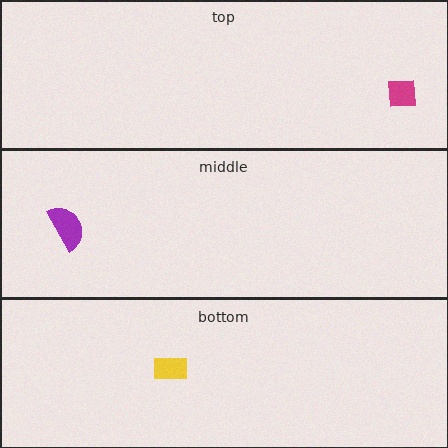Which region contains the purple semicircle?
The middle region.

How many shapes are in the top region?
1.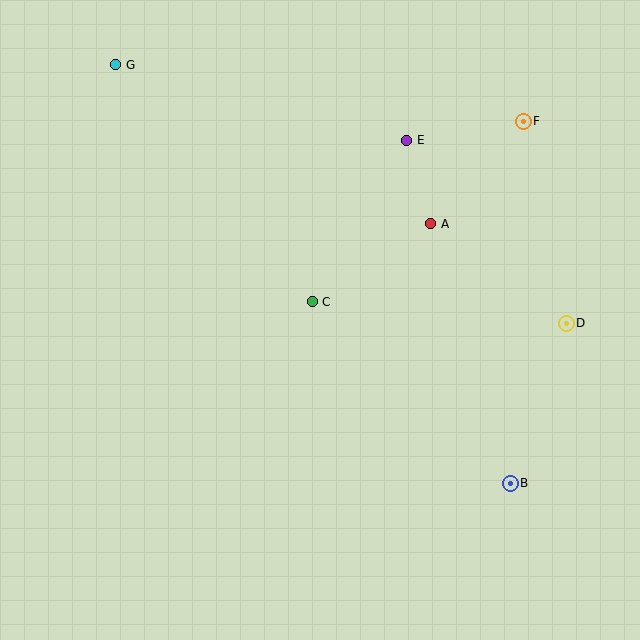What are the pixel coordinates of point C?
Point C is at (312, 302).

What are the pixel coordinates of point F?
Point F is at (523, 121).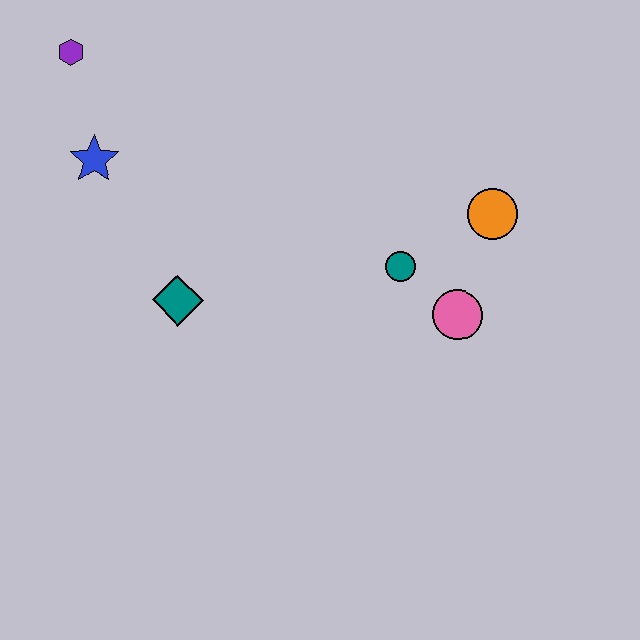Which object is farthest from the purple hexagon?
The pink circle is farthest from the purple hexagon.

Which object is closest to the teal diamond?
The blue star is closest to the teal diamond.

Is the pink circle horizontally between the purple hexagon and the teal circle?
No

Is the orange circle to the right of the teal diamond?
Yes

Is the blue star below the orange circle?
No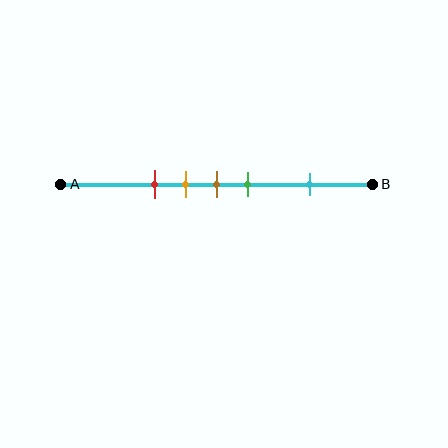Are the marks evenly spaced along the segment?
No, the marks are not evenly spaced.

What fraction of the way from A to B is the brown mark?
The brown mark is approximately 50% (0.5) of the way from A to B.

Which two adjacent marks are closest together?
The orange and brown marks are the closest adjacent pair.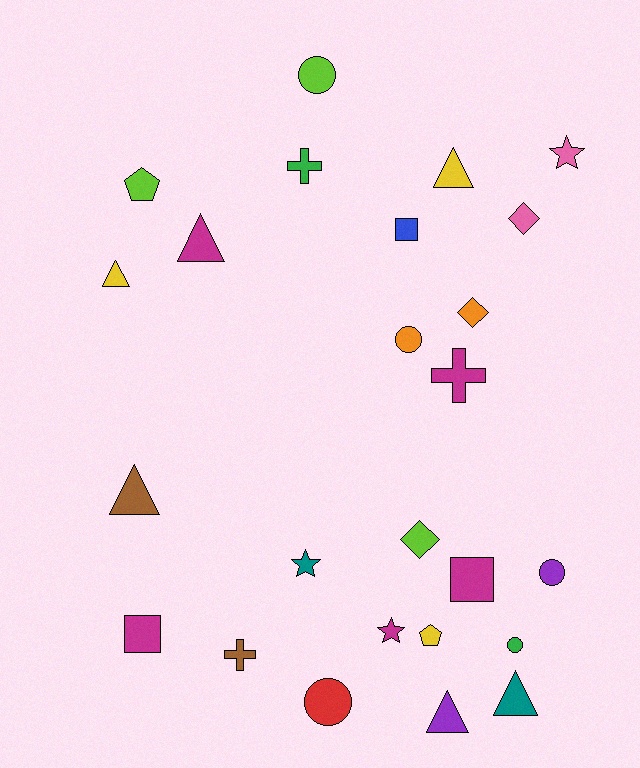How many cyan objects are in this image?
There are no cyan objects.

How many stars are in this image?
There are 3 stars.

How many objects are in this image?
There are 25 objects.